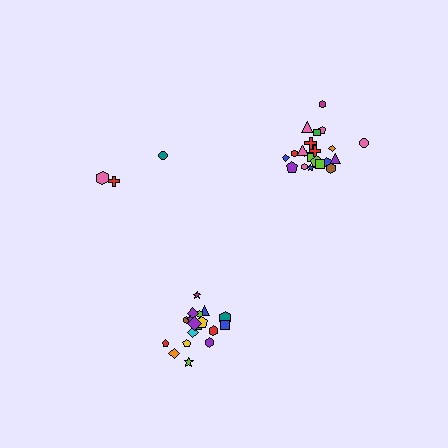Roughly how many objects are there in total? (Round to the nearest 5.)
Roughly 45 objects in total.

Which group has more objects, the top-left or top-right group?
The top-right group.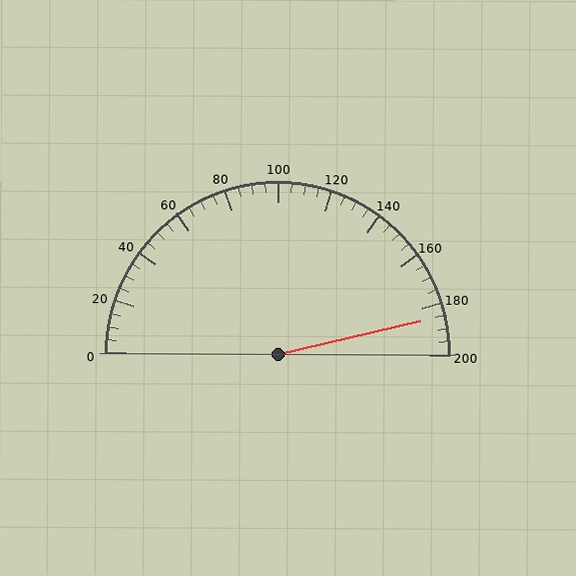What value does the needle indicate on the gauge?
The needle indicates approximately 185.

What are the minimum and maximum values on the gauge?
The gauge ranges from 0 to 200.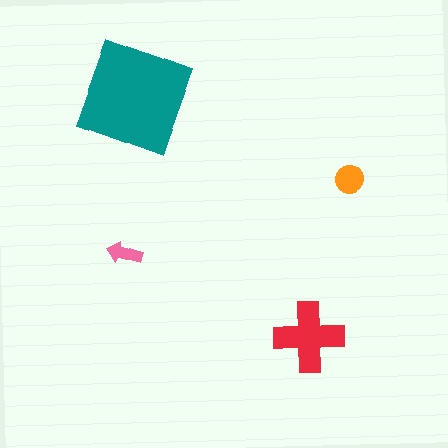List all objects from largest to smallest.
The teal square, the red cross, the orange circle, the pink arrow.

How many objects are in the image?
There are 4 objects in the image.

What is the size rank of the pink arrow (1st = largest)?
4th.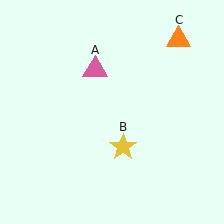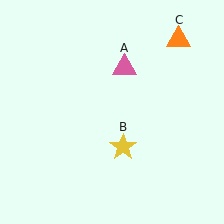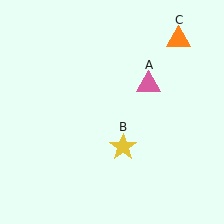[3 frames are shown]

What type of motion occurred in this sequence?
The pink triangle (object A) rotated clockwise around the center of the scene.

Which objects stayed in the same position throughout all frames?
Yellow star (object B) and orange triangle (object C) remained stationary.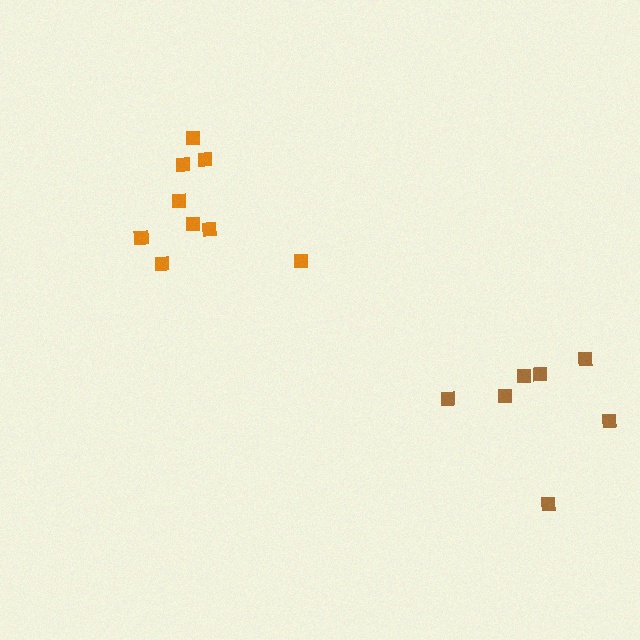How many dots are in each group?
Group 1: 9 dots, Group 2: 7 dots (16 total).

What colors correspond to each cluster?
The clusters are colored: orange, brown.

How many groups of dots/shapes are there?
There are 2 groups.